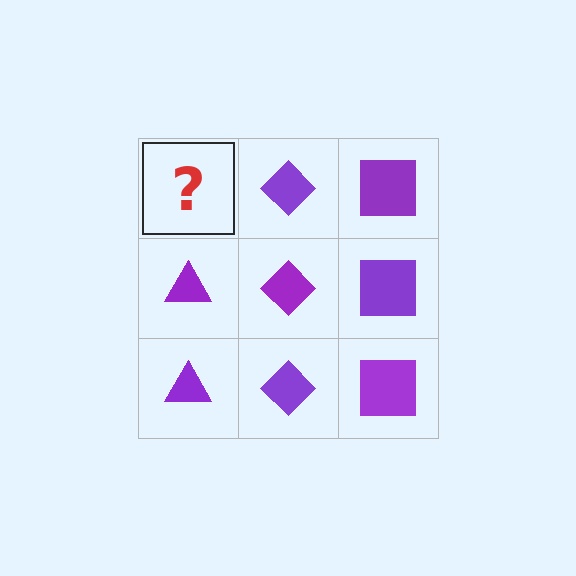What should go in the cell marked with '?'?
The missing cell should contain a purple triangle.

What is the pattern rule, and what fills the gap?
The rule is that each column has a consistent shape. The gap should be filled with a purple triangle.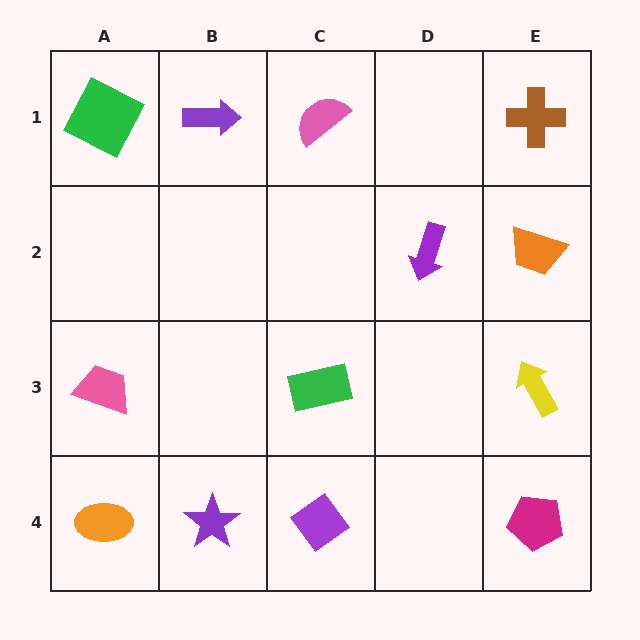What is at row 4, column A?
An orange ellipse.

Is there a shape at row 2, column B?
No, that cell is empty.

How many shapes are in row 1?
4 shapes.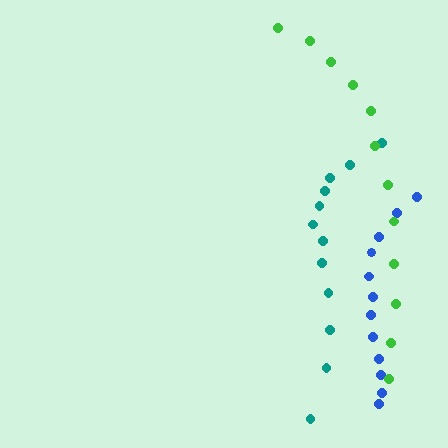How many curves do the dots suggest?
There are 3 distinct paths.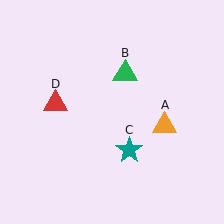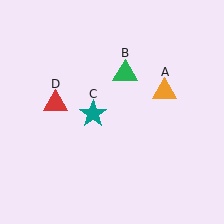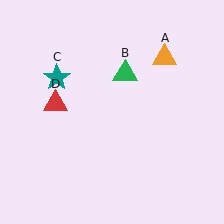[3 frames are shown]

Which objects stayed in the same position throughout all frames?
Green triangle (object B) and red triangle (object D) remained stationary.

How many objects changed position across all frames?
2 objects changed position: orange triangle (object A), teal star (object C).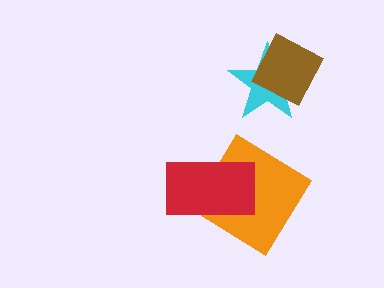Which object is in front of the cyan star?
The brown square is in front of the cyan star.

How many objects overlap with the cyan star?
1 object overlaps with the cyan star.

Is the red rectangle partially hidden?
No, no other shape covers it.